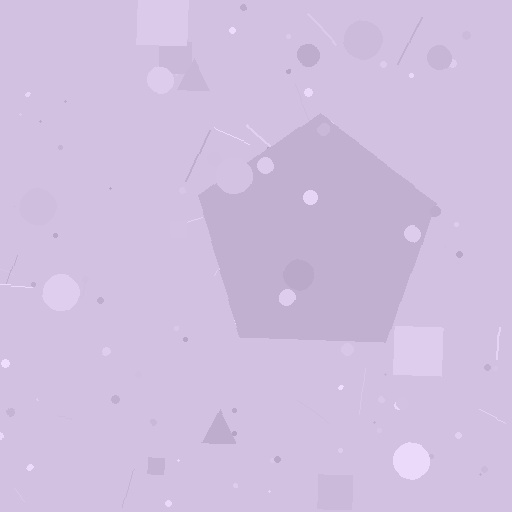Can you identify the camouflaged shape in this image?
The camouflaged shape is a pentagon.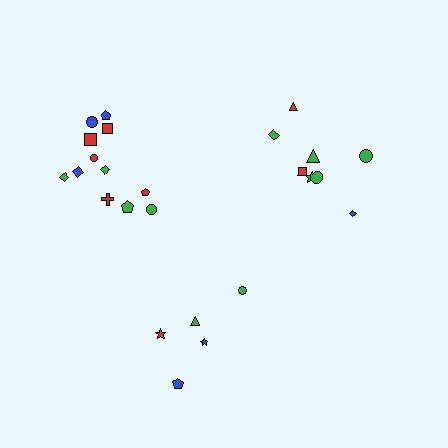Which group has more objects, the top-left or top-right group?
The top-left group.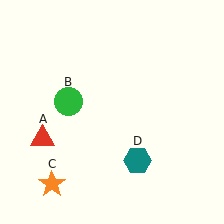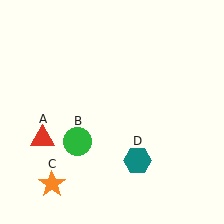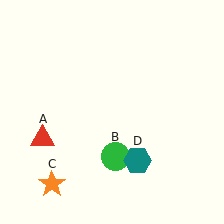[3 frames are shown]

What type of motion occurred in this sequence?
The green circle (object B) rotated counterclockwise around the center of the scene.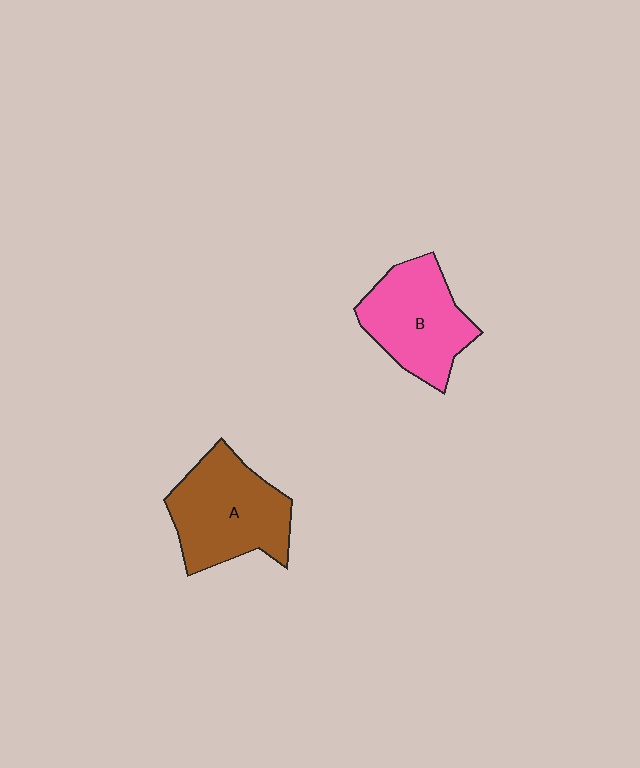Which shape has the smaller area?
Shape B (pink).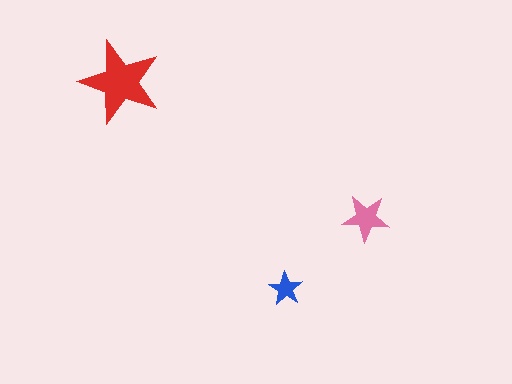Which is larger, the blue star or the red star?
The red one.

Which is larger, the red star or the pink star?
The red one.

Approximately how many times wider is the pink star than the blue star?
About 1.5 times wider.